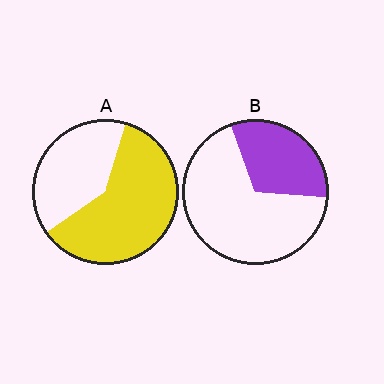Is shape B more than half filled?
No.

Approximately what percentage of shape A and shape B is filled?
A is approximately 60% and B is approximately 30%.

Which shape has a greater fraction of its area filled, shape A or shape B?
Shape A.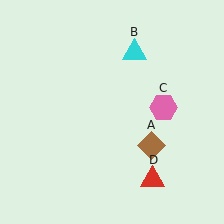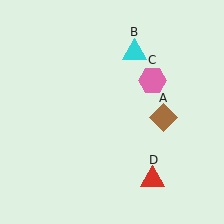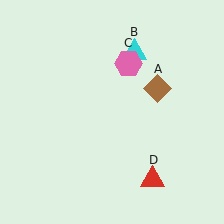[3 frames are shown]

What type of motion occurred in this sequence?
The brown diamond (object A), pink hexagon (object C) rotated counterclockwise around the center of the scene.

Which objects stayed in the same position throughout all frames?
Cyan triangle (object B) and red triangle (object D) remained stationary.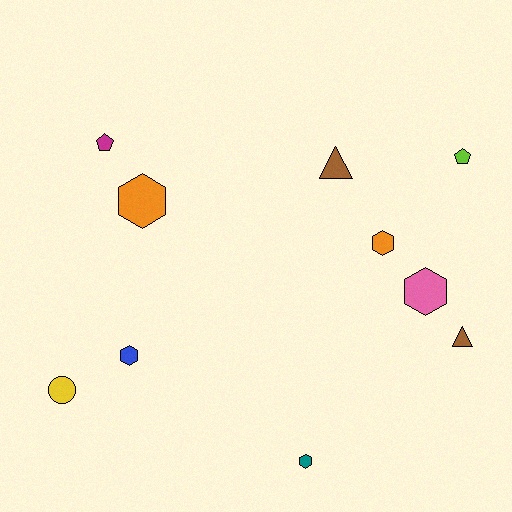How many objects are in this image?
There are 10 objects.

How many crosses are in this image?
There are no crosses.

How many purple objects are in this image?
There are no purple objects.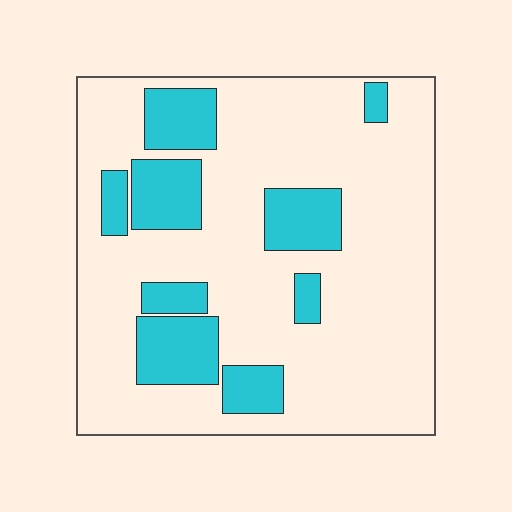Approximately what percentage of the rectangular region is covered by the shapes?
Approximately 25%.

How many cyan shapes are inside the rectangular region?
9.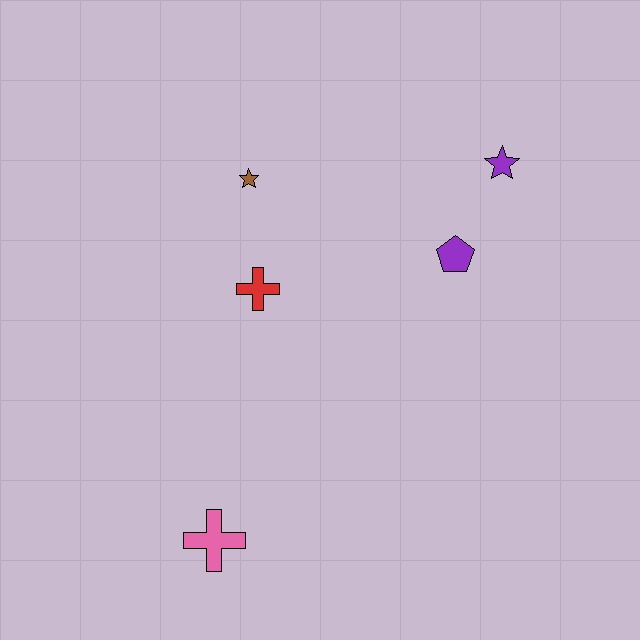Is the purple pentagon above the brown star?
No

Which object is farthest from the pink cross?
The purple star is farthest from the pink cross.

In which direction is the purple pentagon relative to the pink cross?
The purple pentagon is above the pink cross.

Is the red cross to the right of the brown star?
Yes